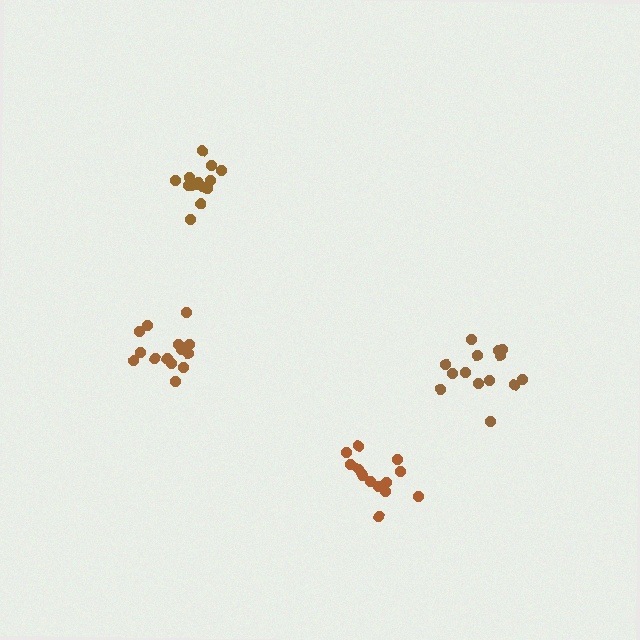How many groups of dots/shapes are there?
There are 4 groups.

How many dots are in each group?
Group 1: 14 dots, Group 2: 14 dots, Group 3: 14 dots, Group 4: 14 dots (56 total).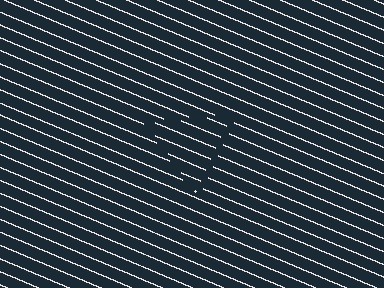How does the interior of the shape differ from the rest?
The interior of the shape contains the same grating, shifted by half a period — the contour is defined by the phase discontinuity where line-ends from the inner and outer gratings abut.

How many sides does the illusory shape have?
3 sides — the line-ends trace a triangle.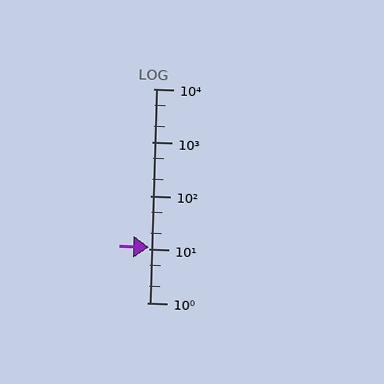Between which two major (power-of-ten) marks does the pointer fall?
The pointer is between 10 and 100.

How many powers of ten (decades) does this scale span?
The scale spans 4 decades, from 1 to 10000.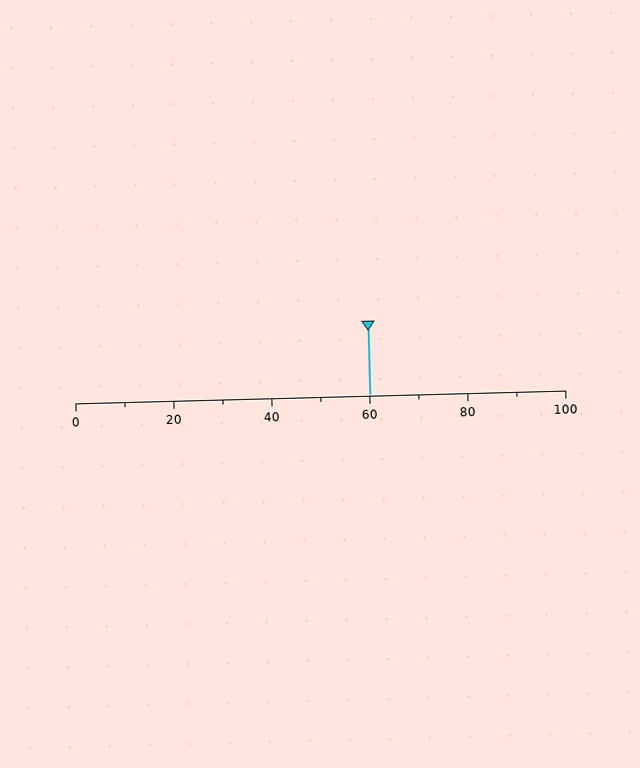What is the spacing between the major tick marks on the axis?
The major ticks are spaced 20 apart.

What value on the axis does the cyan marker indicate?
The marker indicates approximately 60.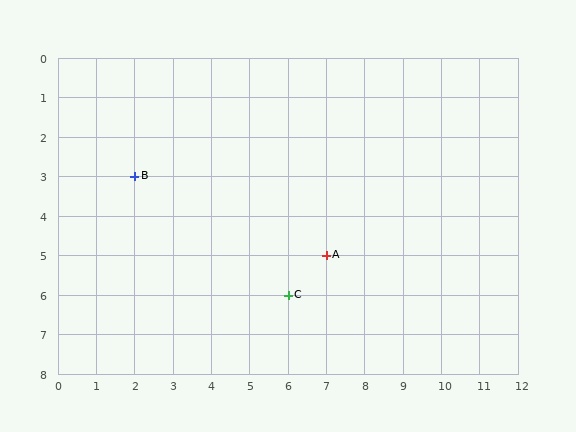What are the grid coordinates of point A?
Point A is at grid coordinates (7, 5).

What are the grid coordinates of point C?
Point C is at grid coordinates (6, 6).